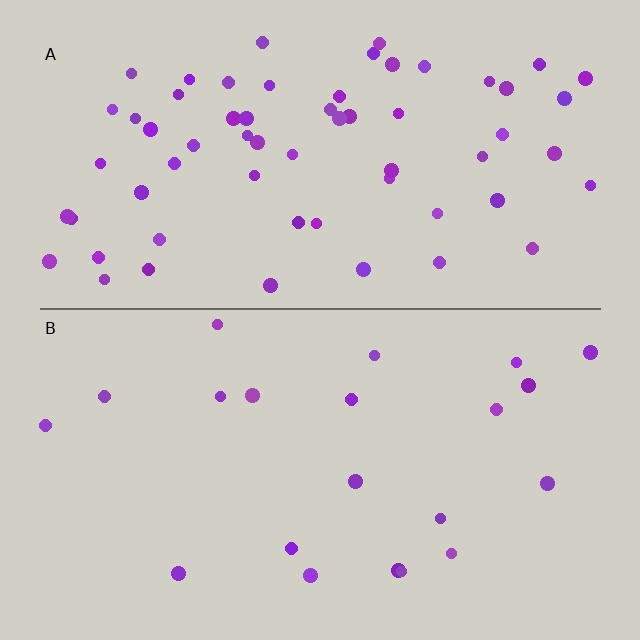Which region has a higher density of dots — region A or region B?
A (the top).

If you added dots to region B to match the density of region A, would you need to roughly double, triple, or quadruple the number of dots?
Approximately triple.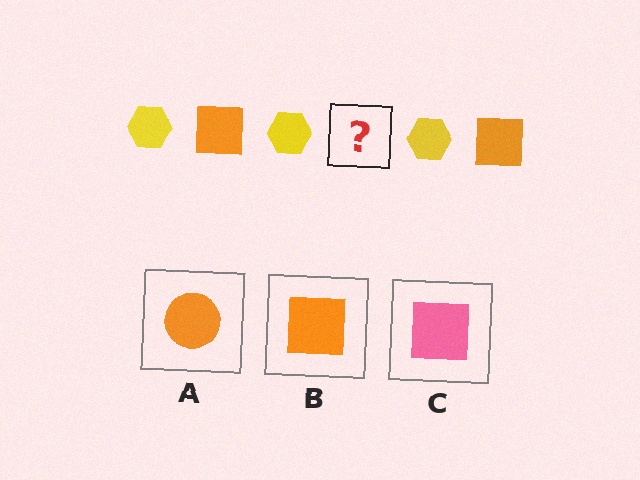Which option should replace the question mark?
Option B.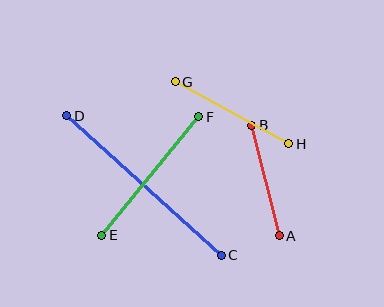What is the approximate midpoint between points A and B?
The midpoint is at approximately (266, 181) pixels.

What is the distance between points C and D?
The distance is approximately 208 pixels.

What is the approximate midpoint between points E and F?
The midpoint is at approximately (150, 176) pixels.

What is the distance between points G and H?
The distance is approximately 129 pixels.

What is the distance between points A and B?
The distance is approximately 114 pixels.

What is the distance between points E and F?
The distance is approximately 153 pixels.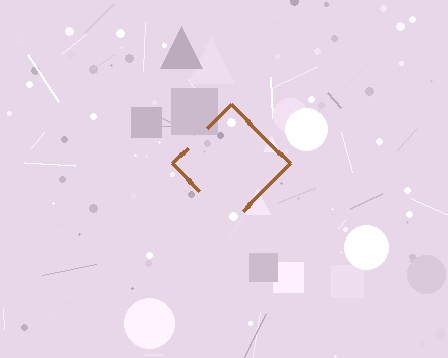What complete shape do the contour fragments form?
The contour fragments form a diamond.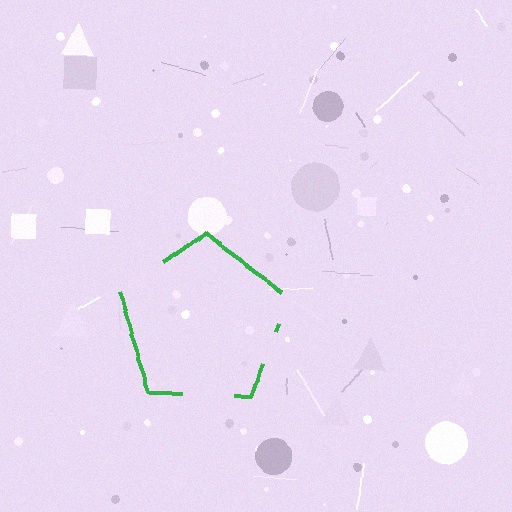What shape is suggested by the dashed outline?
The dashed outline suggests a pentagon.